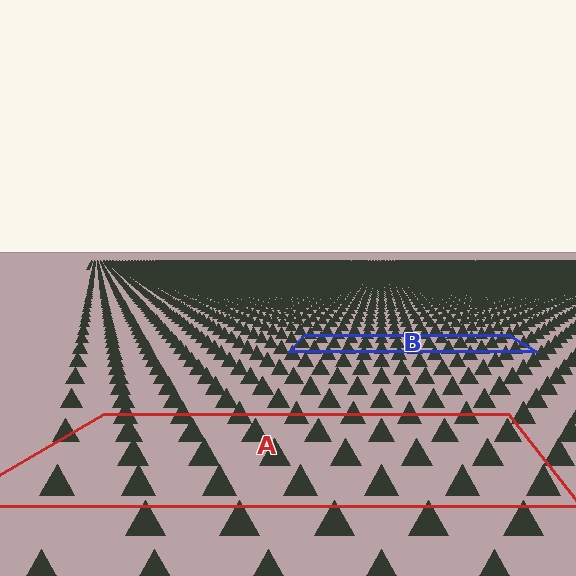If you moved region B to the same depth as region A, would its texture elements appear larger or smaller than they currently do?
They would appear larger. At a closer depth, the same texture elements are projected at a bigger on-screen size.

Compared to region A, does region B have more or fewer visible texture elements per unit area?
Region B has more texture elements per unit area — they are packed more densely because it is farther away.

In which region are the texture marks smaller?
The texture marks are smaller in region B, because it is farther away.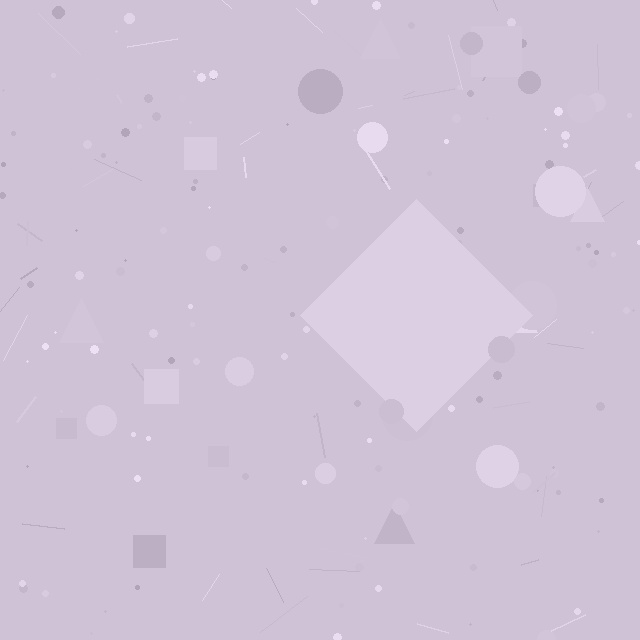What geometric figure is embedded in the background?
A diamond is embedded in the background.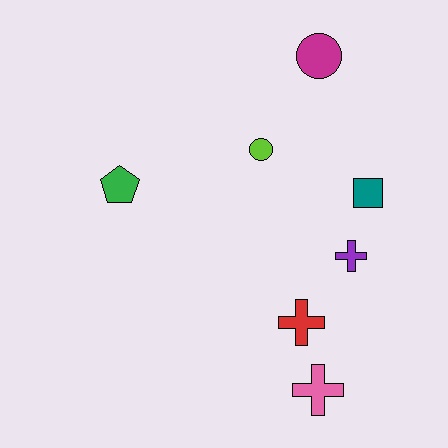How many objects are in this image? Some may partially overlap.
There are 7 objects.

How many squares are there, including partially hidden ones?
There is 1 square.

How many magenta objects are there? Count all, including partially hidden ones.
There is 1 magenta object.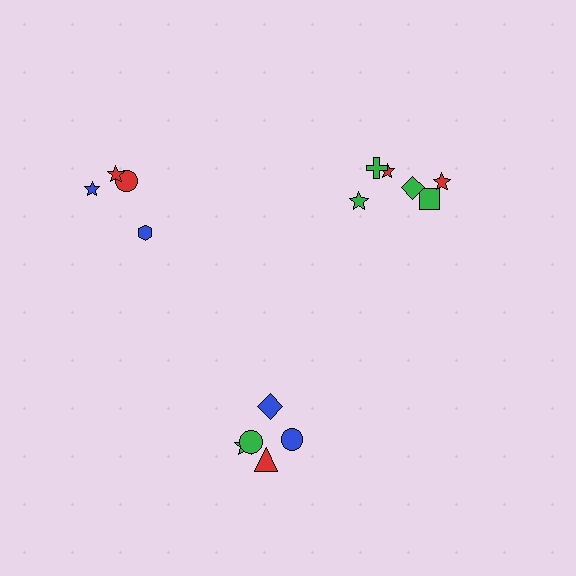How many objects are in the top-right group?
There are 6 objects.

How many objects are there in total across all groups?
There are 15 objects.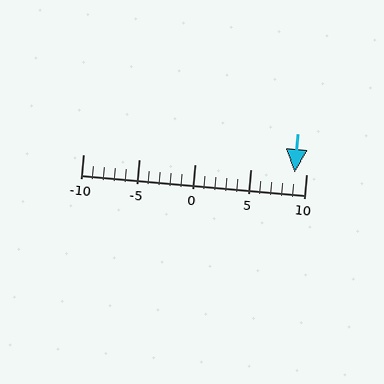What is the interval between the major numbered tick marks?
The major tick marks are spaced 5 units apart.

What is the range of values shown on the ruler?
The ruler shows values from -10 to 10.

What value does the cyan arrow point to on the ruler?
The cyan arrow points to approximately 9.